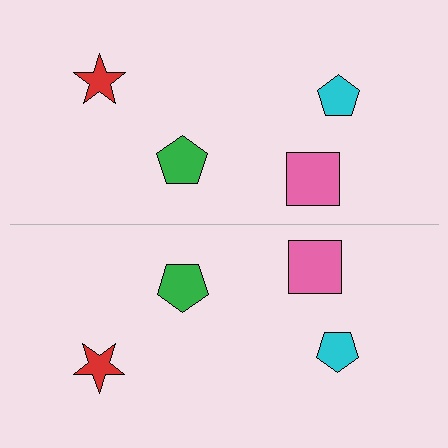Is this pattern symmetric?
Yes, this pattern has bilateral (reflection) symmetry.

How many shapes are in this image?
There are 8 shapes in this image.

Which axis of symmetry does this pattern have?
The pattern has a horizontal axis of symmetry running through the center of the image.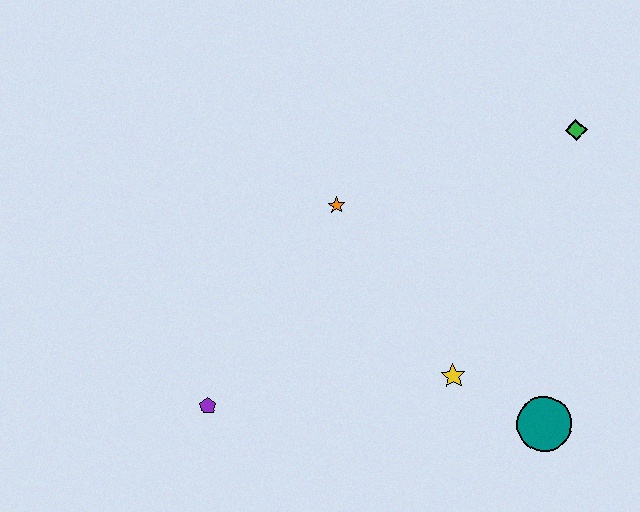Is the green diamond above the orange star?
Yes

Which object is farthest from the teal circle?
The purple pentagon is farthest from the teal circle.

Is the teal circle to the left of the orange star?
No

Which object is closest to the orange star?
The yellow star is closest to the orange star.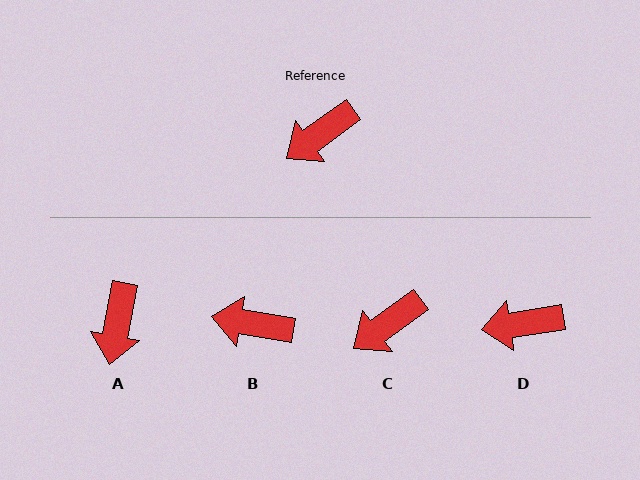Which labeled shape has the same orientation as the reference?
C.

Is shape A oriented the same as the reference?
No, it is off by about 43 degrees.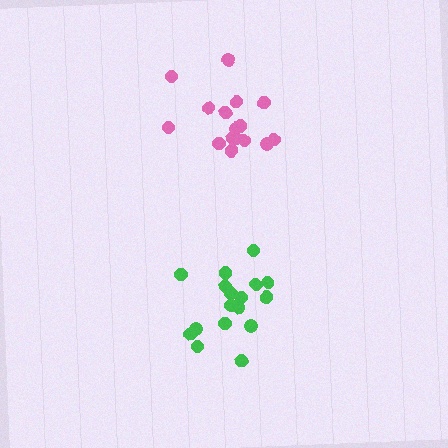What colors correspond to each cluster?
The clusters are colored: green, pink.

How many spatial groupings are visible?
There are 2 spatial groupings.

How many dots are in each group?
Group 1: 17 dots, Group 2: 16 dots (33 total).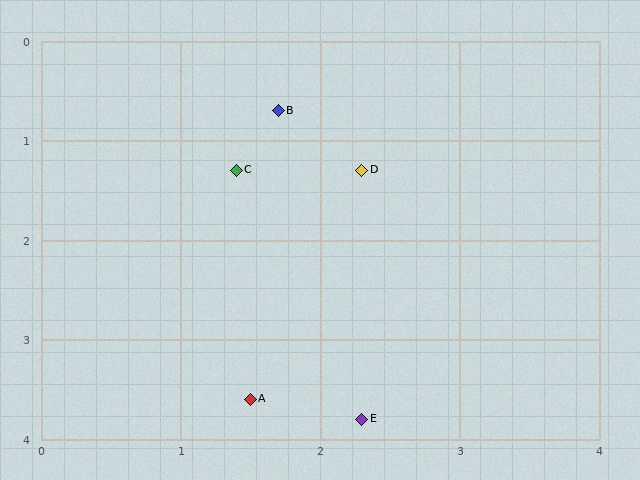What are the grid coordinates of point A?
Point A is at approximately (1.5, 3.6).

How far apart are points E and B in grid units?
Points E and B are about 3.2 grid units apart.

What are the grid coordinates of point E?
Point E is at approximately (2.3, 3.8).